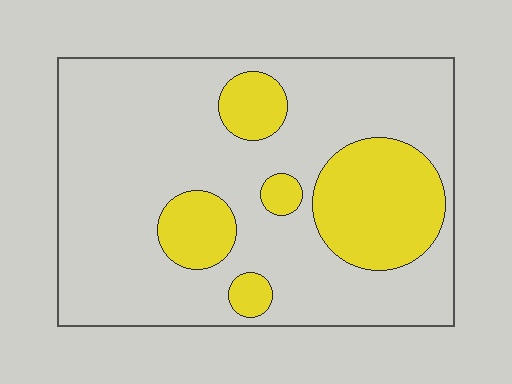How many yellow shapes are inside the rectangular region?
5.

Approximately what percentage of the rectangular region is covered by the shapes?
Approximately 25%.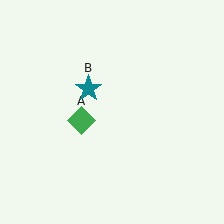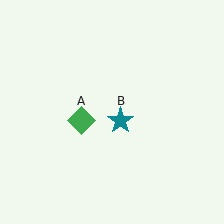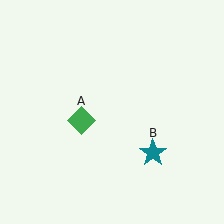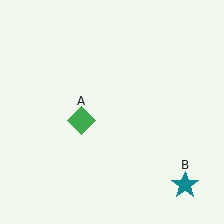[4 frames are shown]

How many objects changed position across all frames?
1 object changed position: teal star (object B).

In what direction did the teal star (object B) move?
The teal star (object B) moved down and to the right.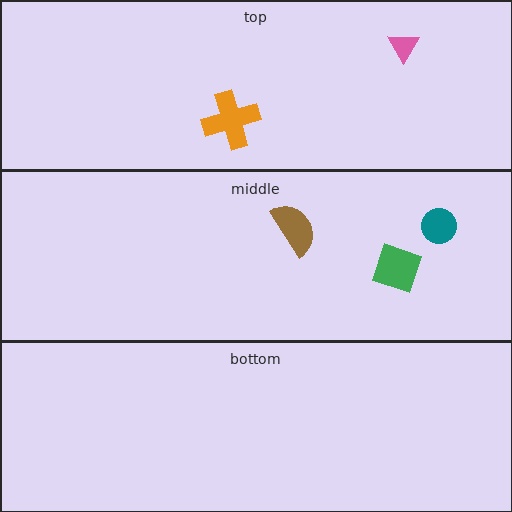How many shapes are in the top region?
2.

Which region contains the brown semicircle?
The middle region.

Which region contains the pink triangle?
The top region.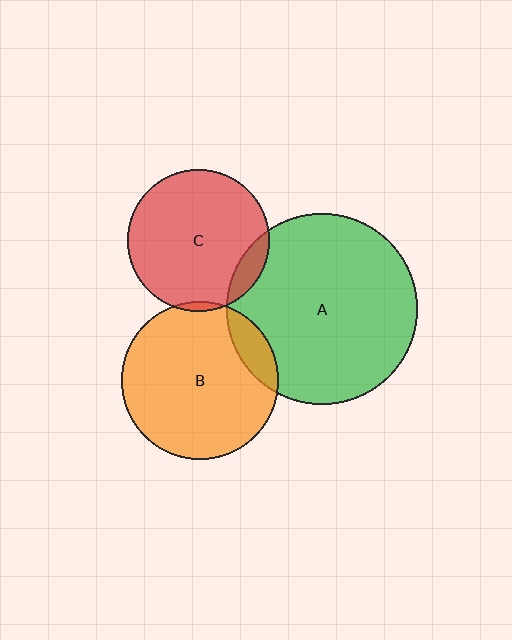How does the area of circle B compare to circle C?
Approximately 1.2 times.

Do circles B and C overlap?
Yes.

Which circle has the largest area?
Circle A (green).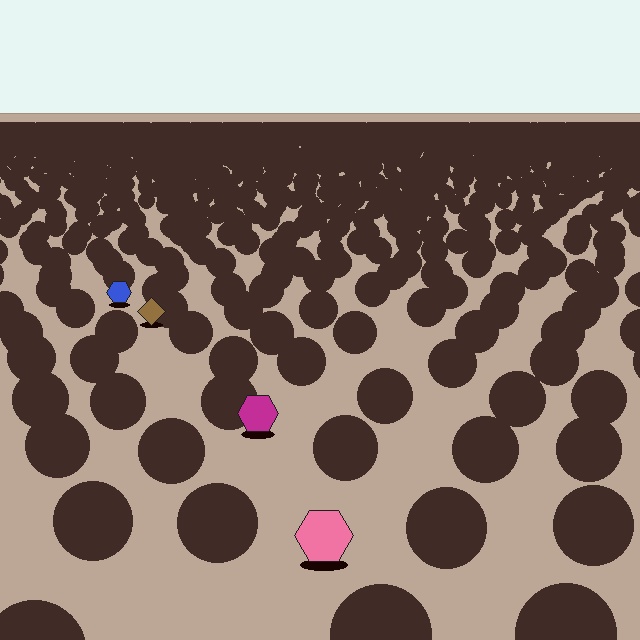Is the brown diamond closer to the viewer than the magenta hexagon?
No. The magenta hexagon is closer — you can tell from the texture gradient: the ground texture is coarser near it.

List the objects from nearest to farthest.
From nearest to farthest: the pink hexagon, the magenta hexagon, the brown diamond, the blue hexagon.